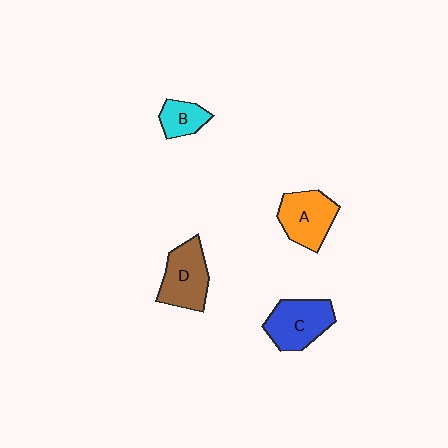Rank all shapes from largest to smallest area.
From largest to smallest: D (brown), C (blue), A (orange), B (cyan).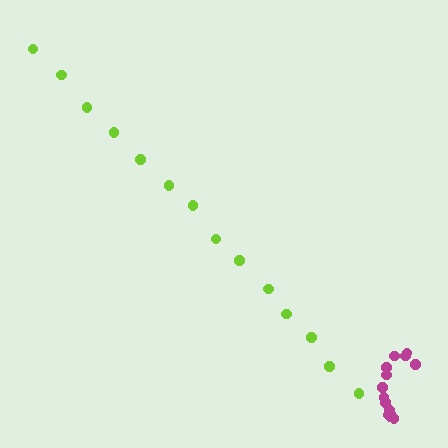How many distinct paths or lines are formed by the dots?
There are 2 distinct paths.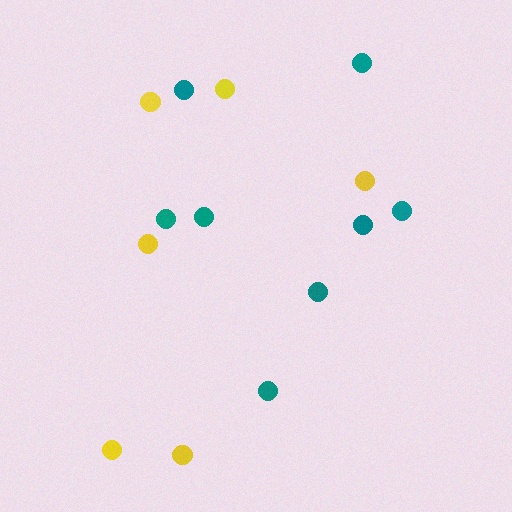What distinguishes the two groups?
There are 2 groups: one group of yellow circles (6) and one group of teal circles (8).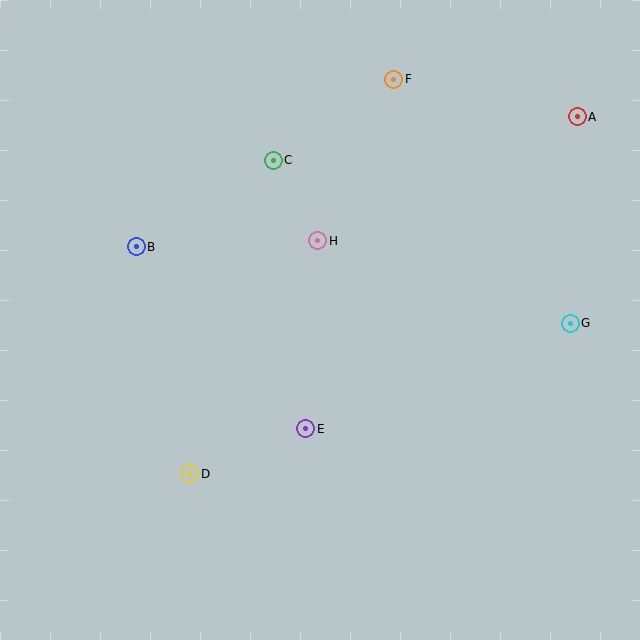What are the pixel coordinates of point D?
Point D is at (190, 474).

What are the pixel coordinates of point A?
Point A is at (577, 117).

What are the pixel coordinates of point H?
Point H is at (318, 241).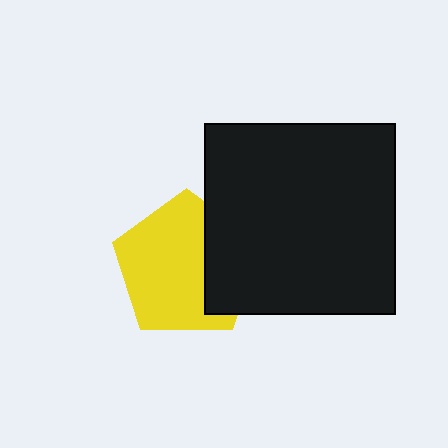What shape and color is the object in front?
The object in front is a black square.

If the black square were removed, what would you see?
You would see the complete yellow pentagon.